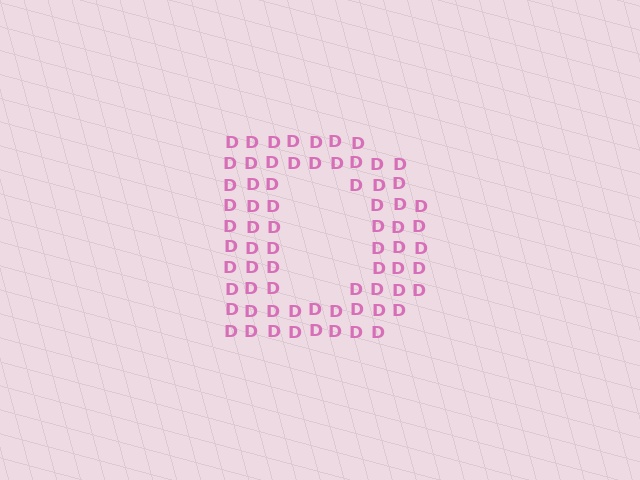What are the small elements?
The small elements are letter D's.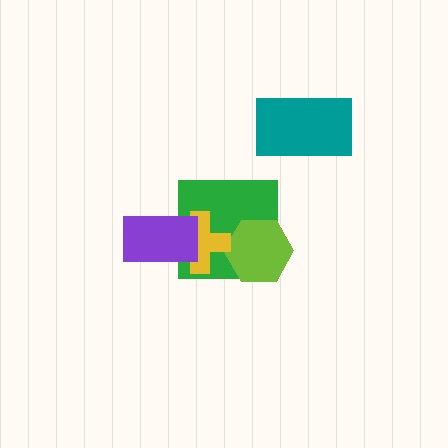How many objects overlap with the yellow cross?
3 objects overlap with the yellow cross.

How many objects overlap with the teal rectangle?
0 objects overlap with the teal rectangle.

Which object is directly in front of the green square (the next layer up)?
The lime hexagon is directly in front of the green square.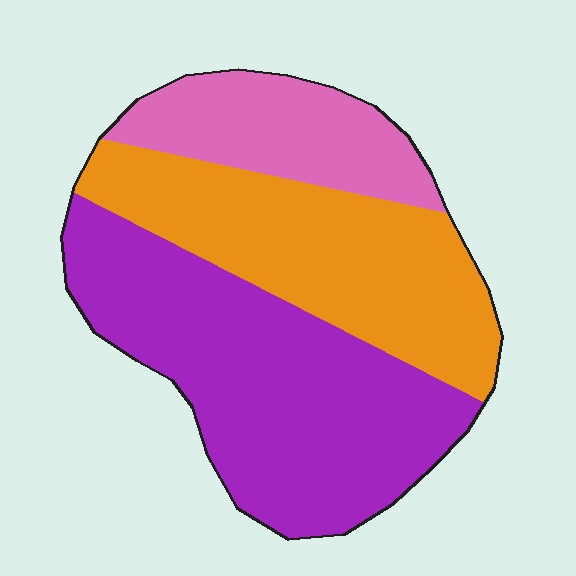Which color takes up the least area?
Pink, at roughly 20%.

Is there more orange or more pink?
Orange.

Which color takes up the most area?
Purple, at roughly 45%.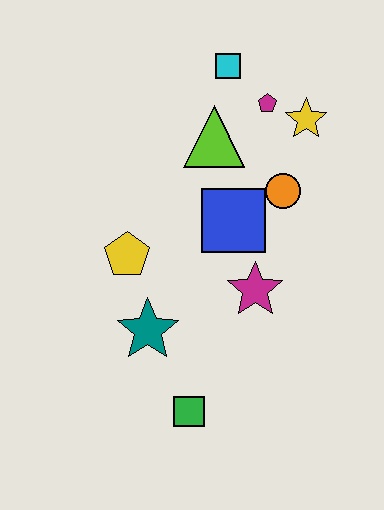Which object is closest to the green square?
The teal star is closest to the green square.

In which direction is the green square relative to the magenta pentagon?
The green square is below the magenta pentagon.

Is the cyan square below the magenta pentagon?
No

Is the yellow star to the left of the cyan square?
No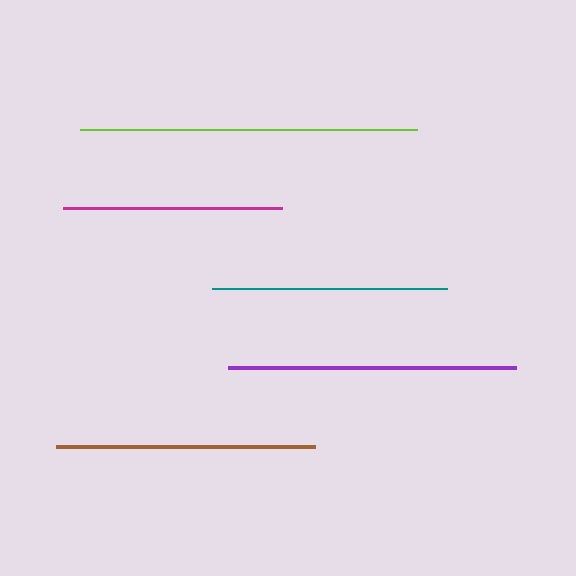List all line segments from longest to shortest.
From longest to shortest: lime, purple, brown, teal, magenta.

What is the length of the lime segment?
The lime segment is approximately 336 pixels long.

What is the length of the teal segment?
The teal segment is approximately 235 pixels long.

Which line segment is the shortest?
The magenta line is the shortest at approximately 219 pixels.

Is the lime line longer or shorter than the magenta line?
The lime line is longer than the magenta line.